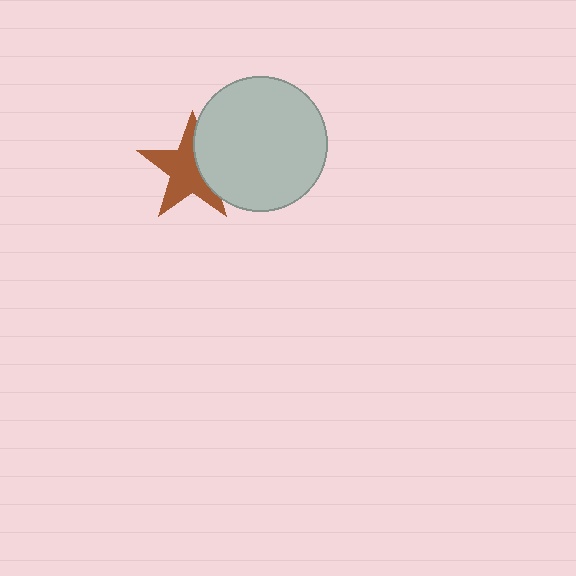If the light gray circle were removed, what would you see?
You would see the complete brown star.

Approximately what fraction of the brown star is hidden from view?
Roughly 33% of the brown star is hidden behind the light gray circle.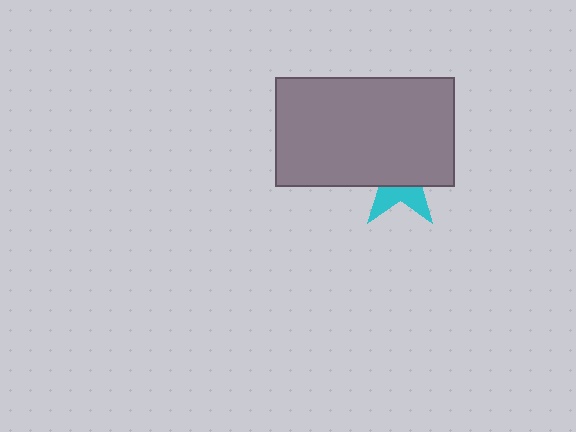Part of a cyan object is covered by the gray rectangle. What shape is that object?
It is a star.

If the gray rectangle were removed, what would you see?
You would see the complete cyan star.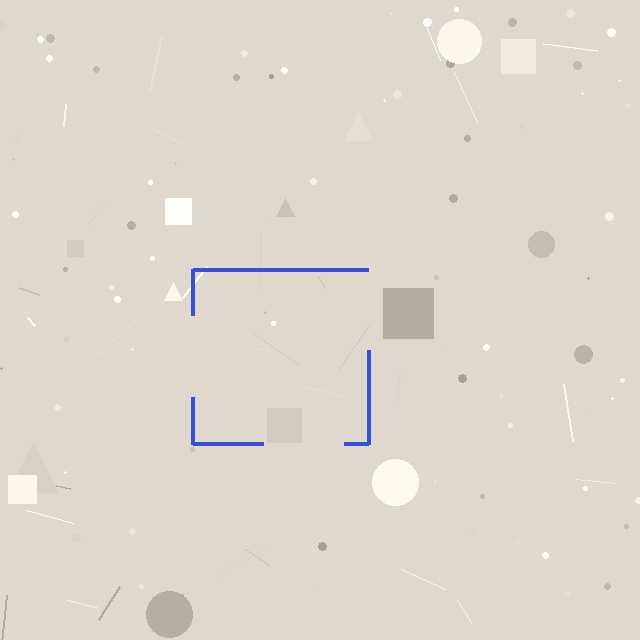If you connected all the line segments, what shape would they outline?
They would outline a square.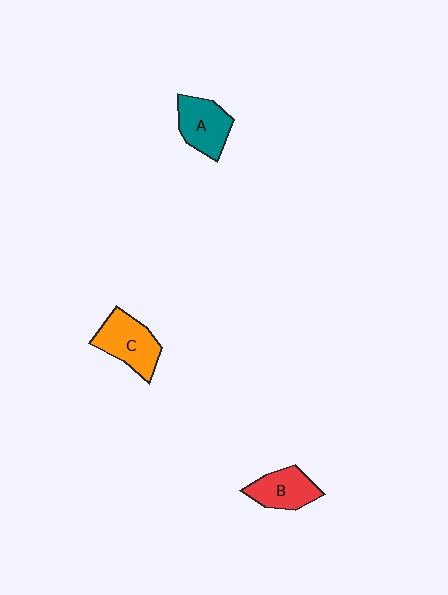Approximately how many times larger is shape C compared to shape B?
Approximately 1.2 times.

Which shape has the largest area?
Shape C (orange).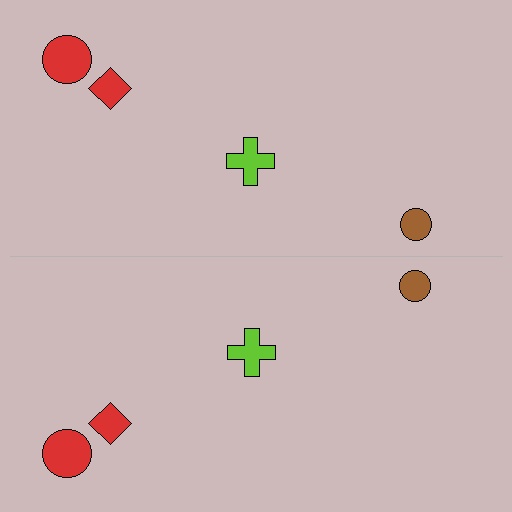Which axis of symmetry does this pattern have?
The pattern has a horizontal axis of symmetry running through the center of the image.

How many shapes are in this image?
There are 8 shapes in this image.